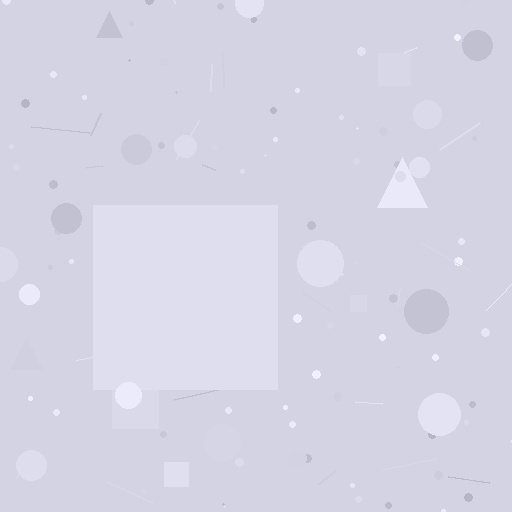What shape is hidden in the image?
A square is hidden in the image.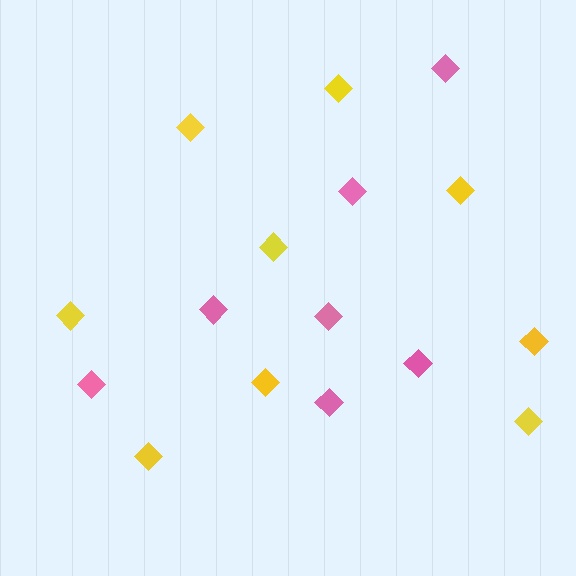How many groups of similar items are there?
There are 2 groups: one group of yellow diamonds (9) and one group of pink diamonds (7).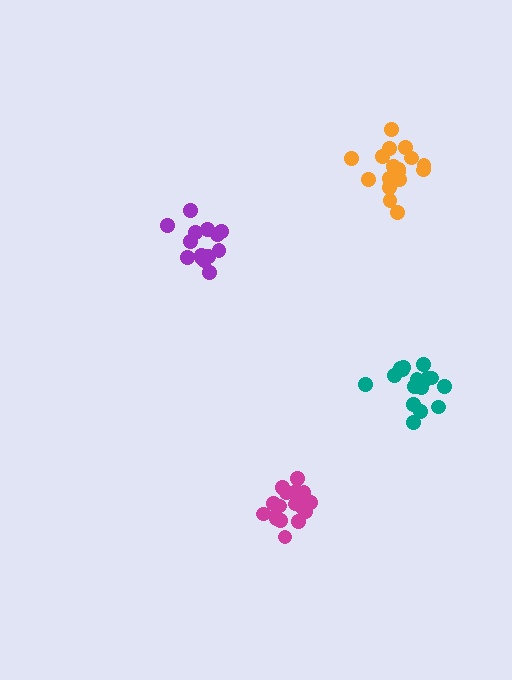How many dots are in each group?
Group 1: 18 dots, Group 2: 17 dots, Group 3: 16 dots, Group 4: 14 dots (65 total).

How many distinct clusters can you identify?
There are 4 distinct clusters.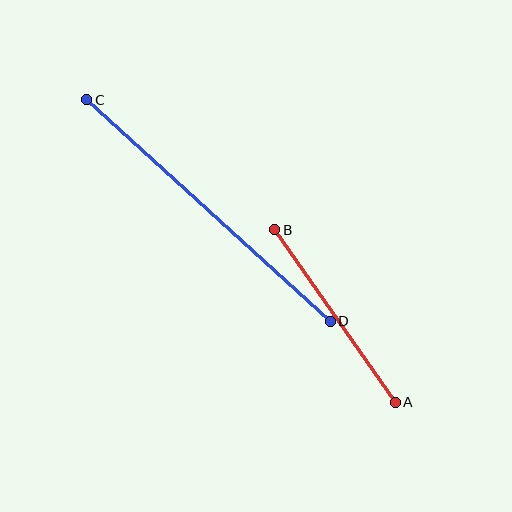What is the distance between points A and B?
The distance is approximately 210 pixels.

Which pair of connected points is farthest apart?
Points C and D are farthest apart.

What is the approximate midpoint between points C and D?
The midpoint is at approximately (209, 210) pixels.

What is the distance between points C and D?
The distance is approximately 329 pixels.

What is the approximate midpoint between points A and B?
The midpoint is at approximately (335, 316) pixels.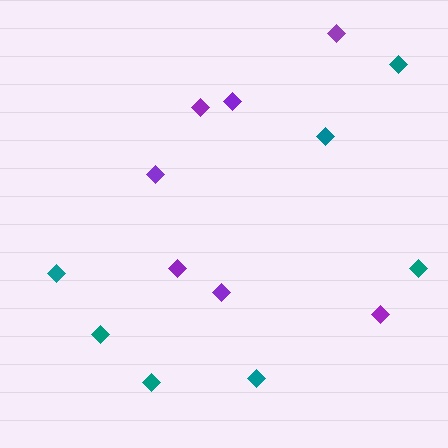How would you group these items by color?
There are 2 groups: one group of teal diamonds (7) and one group of purple diamonds (7).